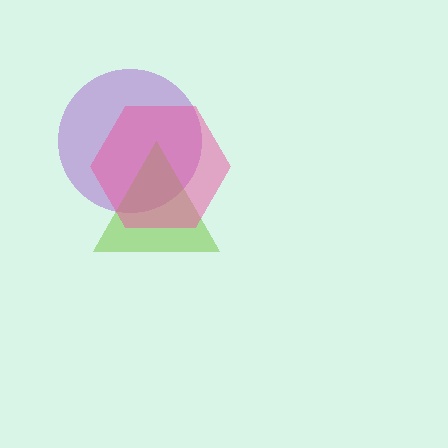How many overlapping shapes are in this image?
There are 3 overlapping shapes in the image.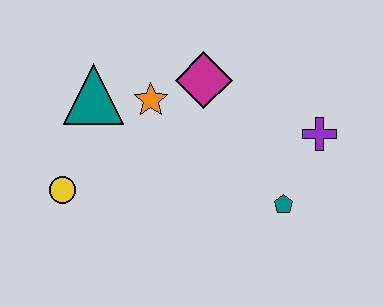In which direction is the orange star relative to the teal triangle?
The orange star is to the right of the teal triangle.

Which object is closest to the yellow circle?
The teal triangle is closest to the yellow circle.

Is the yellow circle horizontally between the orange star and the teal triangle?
No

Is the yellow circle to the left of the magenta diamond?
Yes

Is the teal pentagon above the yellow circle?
No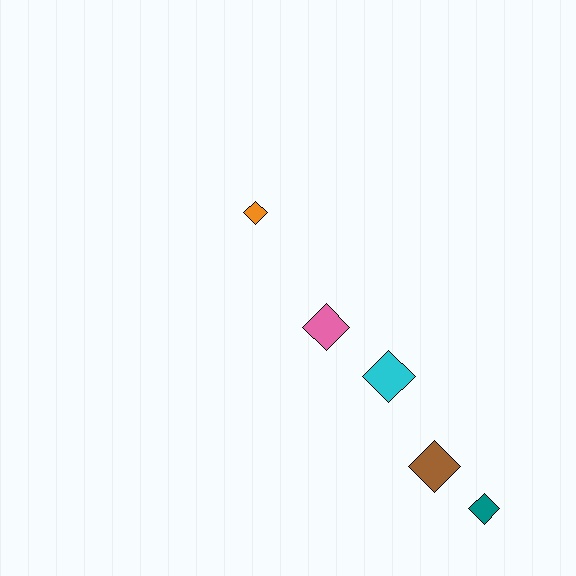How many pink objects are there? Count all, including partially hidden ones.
There is 1 pink object.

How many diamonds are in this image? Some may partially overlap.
There are 5 diamonds.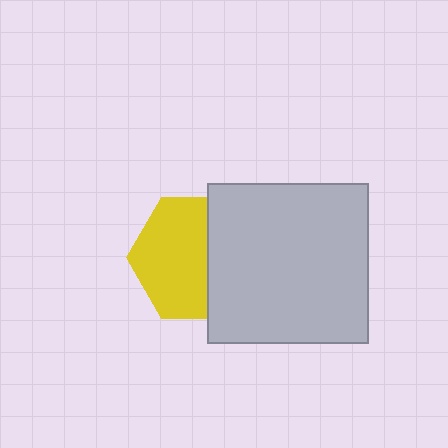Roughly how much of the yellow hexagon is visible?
About half of it is visible (roughly 60%).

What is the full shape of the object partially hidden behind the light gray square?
The partially hidden object is a yellow hexagon.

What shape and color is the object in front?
The object in front is a light gray square.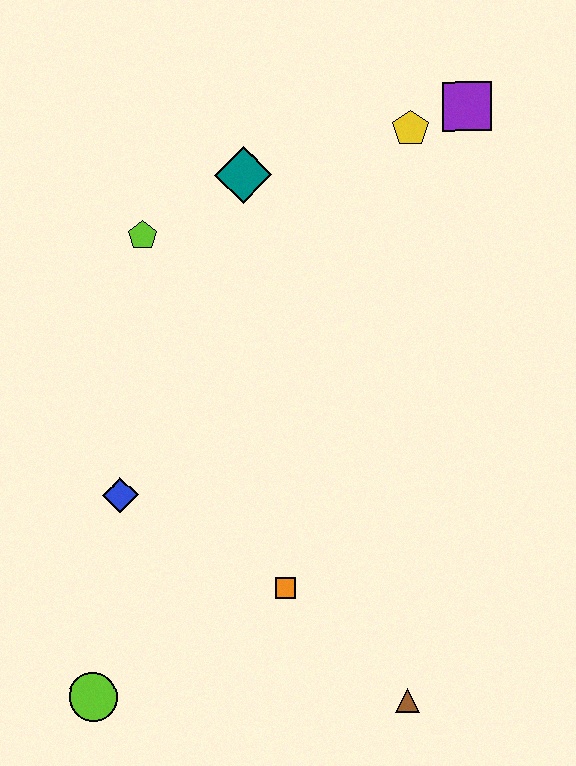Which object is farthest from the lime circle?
The purple square is farthest from the lime circle.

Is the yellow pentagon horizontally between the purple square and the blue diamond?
Yes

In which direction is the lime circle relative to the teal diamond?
The lime circle is below the teal diamond.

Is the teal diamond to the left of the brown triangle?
Yes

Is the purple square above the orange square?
Yes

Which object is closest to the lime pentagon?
The teal diamond is closest to the lime pentagon.